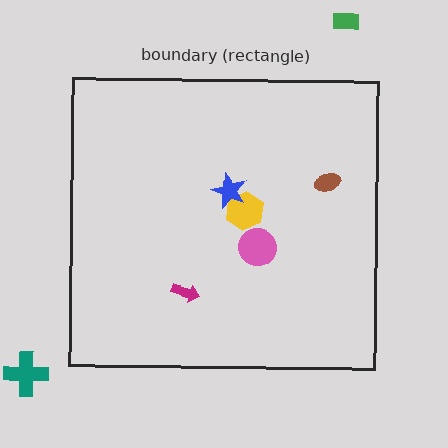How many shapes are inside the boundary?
5 inside, 2 outside.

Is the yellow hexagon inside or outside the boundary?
Inside.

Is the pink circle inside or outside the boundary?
Inside.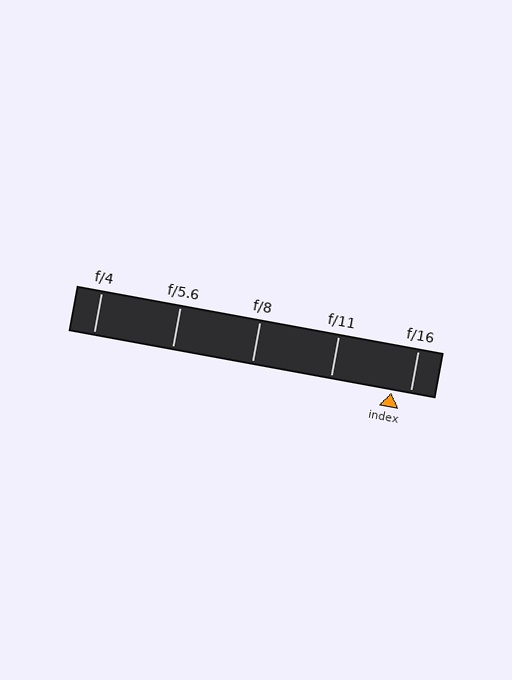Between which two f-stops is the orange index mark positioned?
The index mark is between f/11 and f/16.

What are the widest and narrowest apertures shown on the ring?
The widest aperture shown is f/4 and the narrowest is f/16.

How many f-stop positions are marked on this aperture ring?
There are 5 f-stop positions marked.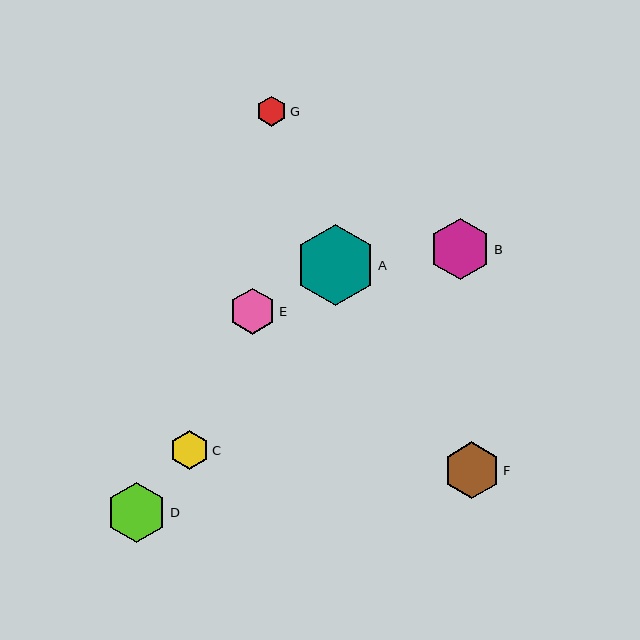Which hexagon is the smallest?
Hexagon G is the smallest with a size of approximately 30 pixels.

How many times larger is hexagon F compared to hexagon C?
Hexagon F is approximately 1.5 times the size of hexagon C.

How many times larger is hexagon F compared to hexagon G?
Hexagon F is approximately 1.9 times the size of hexagon G.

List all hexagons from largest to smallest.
From largest to smallest: A, B, D, F, E, C, G.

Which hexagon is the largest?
Hexagon A is the largest with a size of approximately 81 pixels.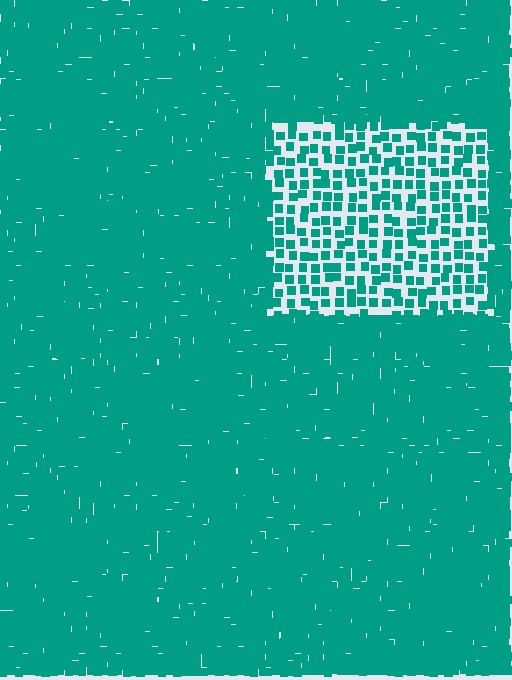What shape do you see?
I see a rectangle.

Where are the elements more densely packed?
The elements are more densely packed outside the rectangle boundary.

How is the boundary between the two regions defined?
The boundary is defined by a change in element density (approximately 2.7x ratio). All elements are the same color, size, and shape.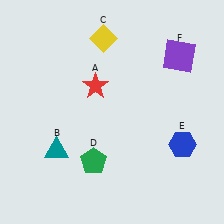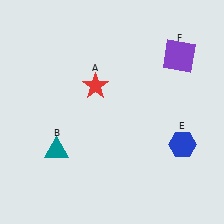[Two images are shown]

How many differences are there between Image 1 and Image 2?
There are 2 differences between the two images.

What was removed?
The yellow diamond (C), the green pentagon (D) were removed in Image 2.